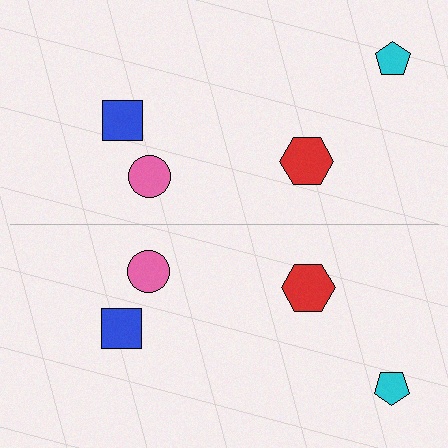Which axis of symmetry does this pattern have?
The pattern has a horizontal axis of symmetry running through the center of the image.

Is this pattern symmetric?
Yes, this pattern has bilateral (reflection) symmetry.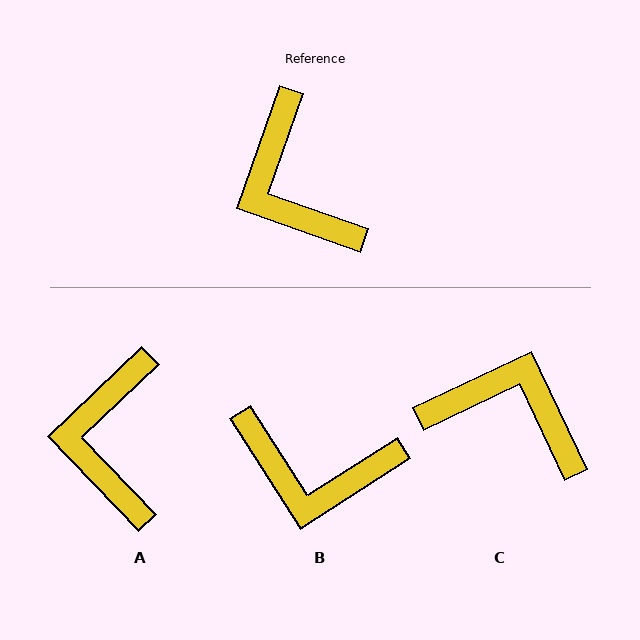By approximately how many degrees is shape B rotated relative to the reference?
Approximately 52 degrees counter-clockwise.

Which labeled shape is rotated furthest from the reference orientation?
C, about 135 degrees away.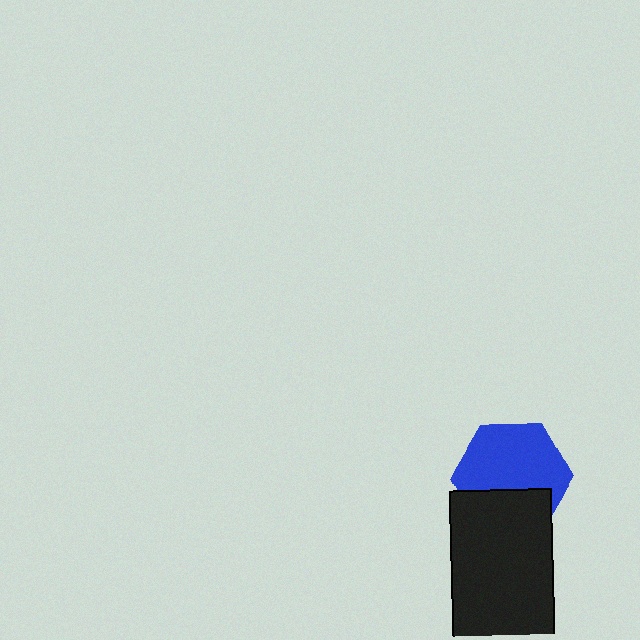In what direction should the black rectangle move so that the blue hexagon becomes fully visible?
The black rectangle should move down. That is the shortest direction to clear the overlap and leave the blue hexagon fully visible.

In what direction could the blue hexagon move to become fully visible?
The blue hexagon could move up. That would shift it out from behind the black rectangle entirely.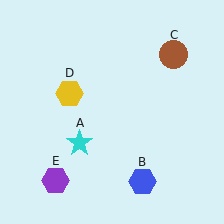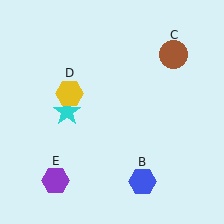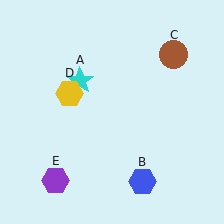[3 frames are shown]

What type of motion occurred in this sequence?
The cyan star (object A) rotated clockwise around the center of the scene.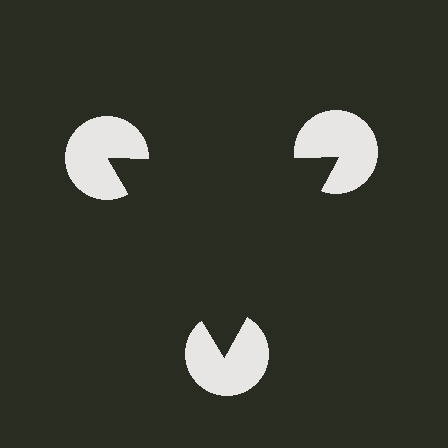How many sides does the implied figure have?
3 sides.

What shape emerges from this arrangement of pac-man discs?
An illusory triangle — its edges are inferred from the aligned wedge cuts in the pac-man discs, not physically drawn.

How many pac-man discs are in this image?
There are 3 — one at each vertex of the illusory triangle.